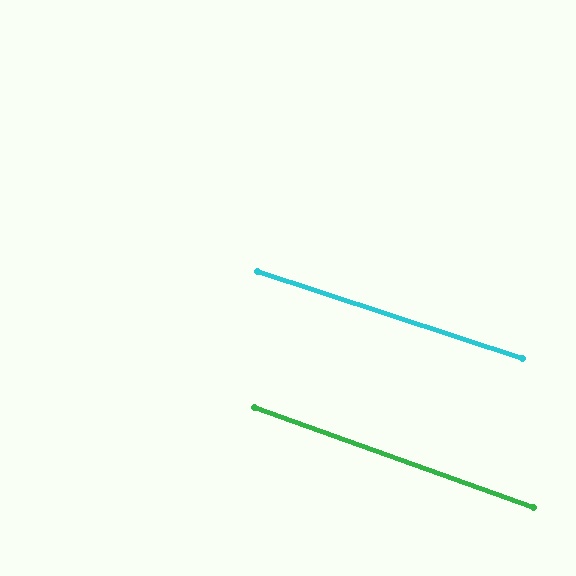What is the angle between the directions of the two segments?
Approximately 2 degrees.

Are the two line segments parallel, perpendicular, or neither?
Parallel — their directions differ by only 1.5°.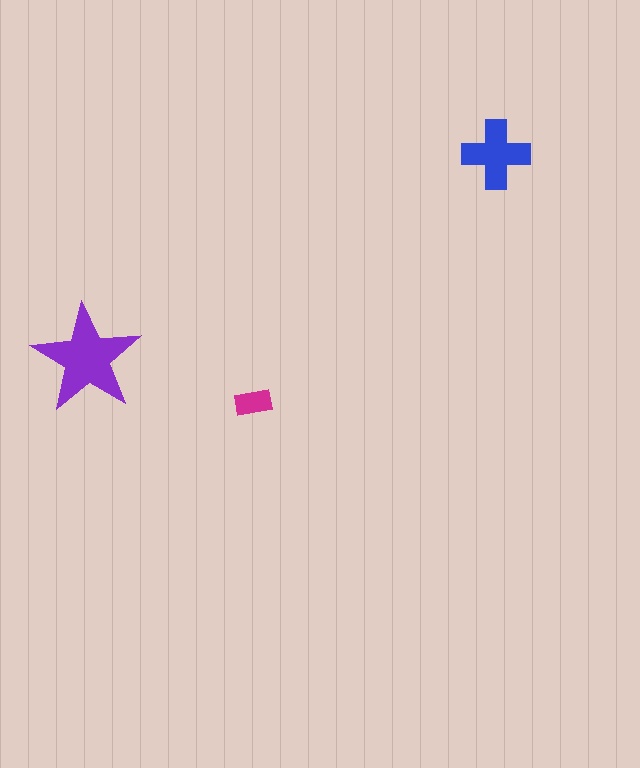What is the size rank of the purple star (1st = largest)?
1st.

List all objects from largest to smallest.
The purple star, the blue cross, the magenta rectangle.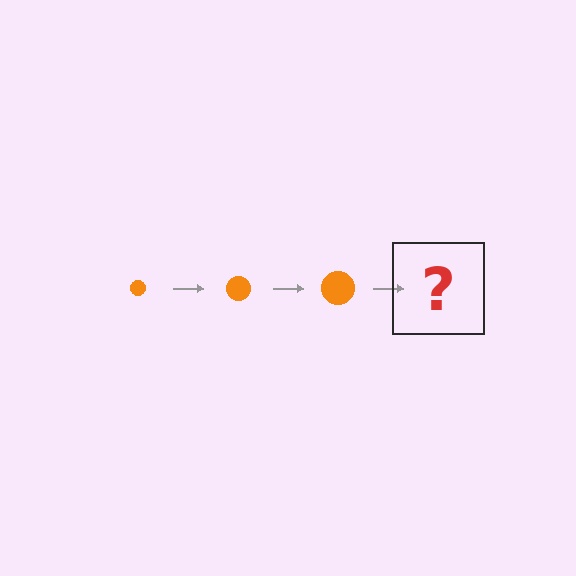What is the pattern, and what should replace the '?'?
The pattern is that the circle gets progressively larger each step. The '?' should be an orange circle, larger than the previous one.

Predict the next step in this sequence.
The next step is an orange circle, larger than the previous one.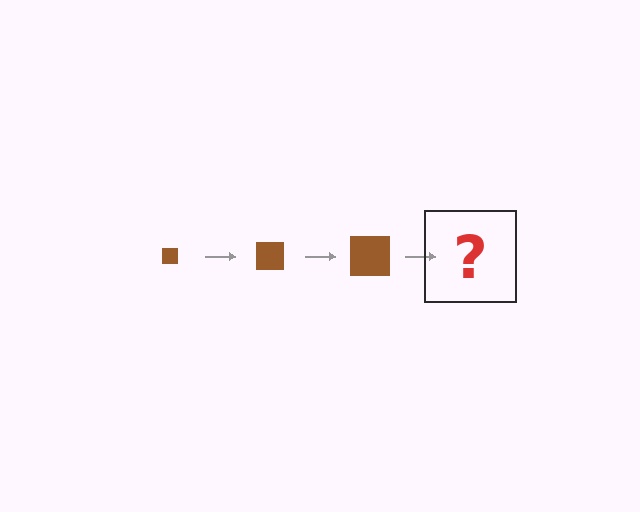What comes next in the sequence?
The next element should be a brown square, larger than the previous one.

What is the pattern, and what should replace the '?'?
The pattern is that the square gets progressively larger each step. The '?' should be a brown square, larger than the previous one.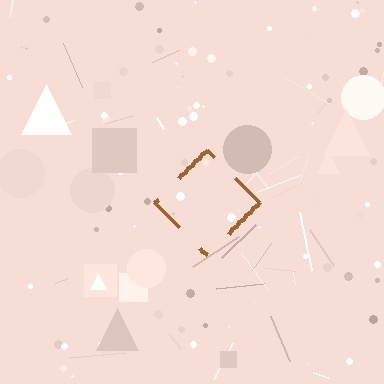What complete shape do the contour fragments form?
The contour fragments form a diamond.